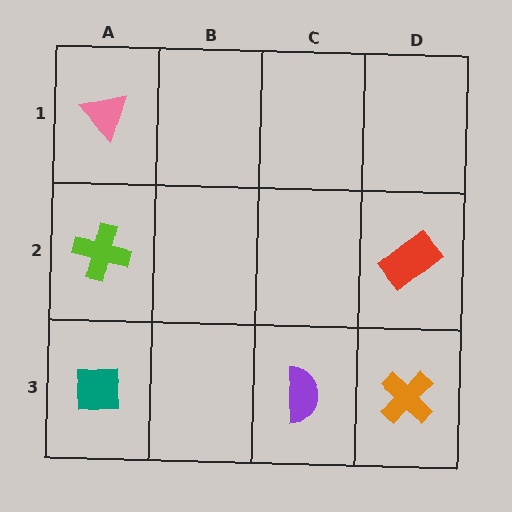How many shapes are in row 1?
1 shape.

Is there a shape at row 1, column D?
No, that cell is empty.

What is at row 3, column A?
A teal square.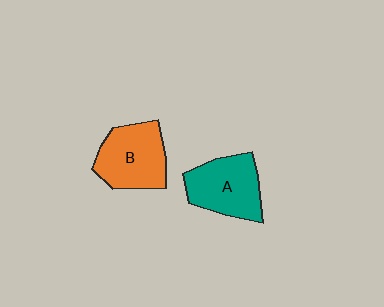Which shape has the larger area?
Shape B (orange).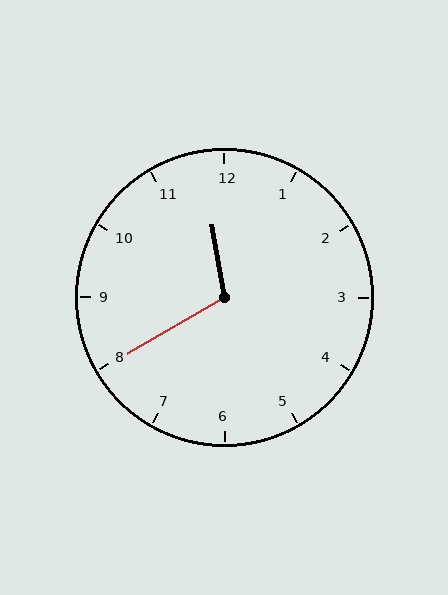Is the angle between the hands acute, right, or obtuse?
It is obtuse.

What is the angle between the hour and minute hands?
Approximately 110 degrees.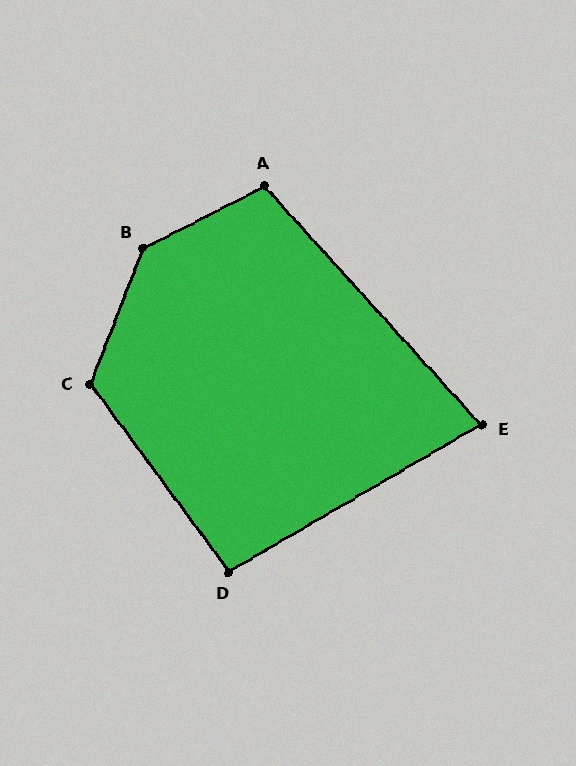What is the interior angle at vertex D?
Approximately 96 degrees (obtuse).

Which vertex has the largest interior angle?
B, at approximately 138 degrees.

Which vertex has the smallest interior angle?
E, at approximately 78 degrees.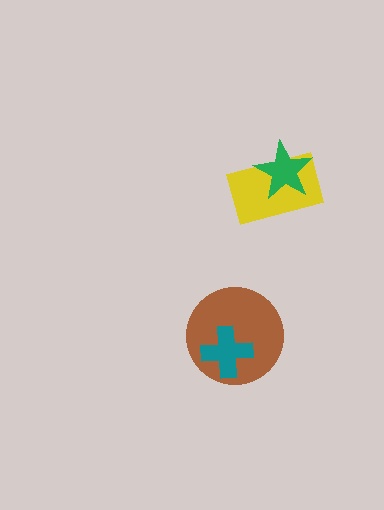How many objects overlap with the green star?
1 object overlaps with the green star.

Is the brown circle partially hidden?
Yes, it is partially covered by another shape.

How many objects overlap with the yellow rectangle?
1 object overlaps with the yellow rectangle.